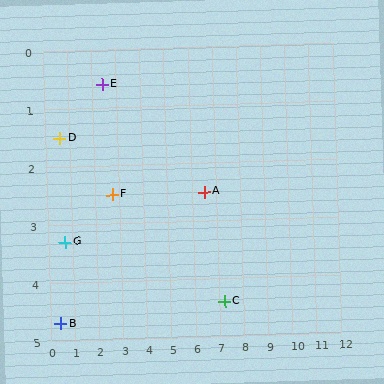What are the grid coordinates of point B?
Point B is at approximately (0.4, 4.7).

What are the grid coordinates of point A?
Point A is at approximately (6.5, 2.5).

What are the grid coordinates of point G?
Point G is at approximately (0.7, 3.3).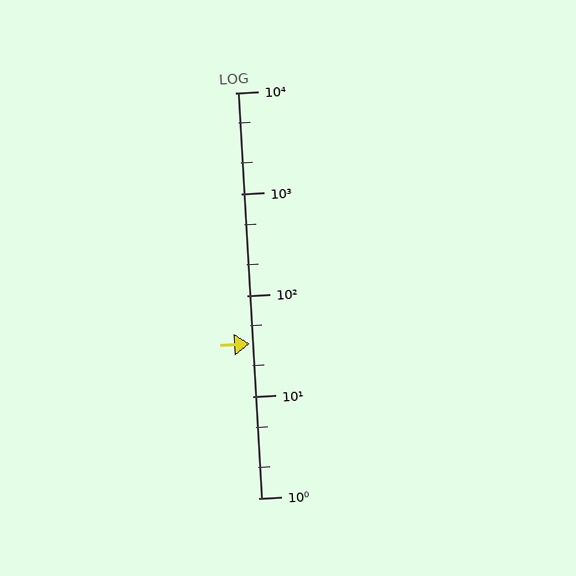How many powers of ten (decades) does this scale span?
The scale spans 4 decades, from 1 to 10000.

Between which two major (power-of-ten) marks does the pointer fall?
The pointer is between 10 and 100.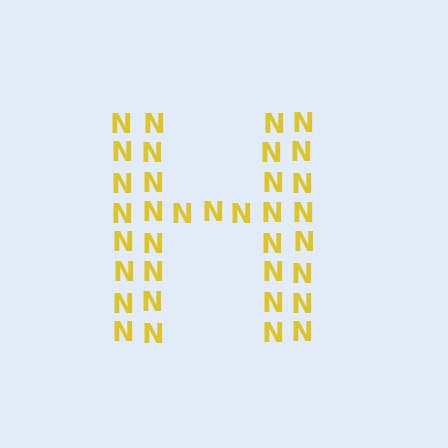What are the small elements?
The small elements are letter N's.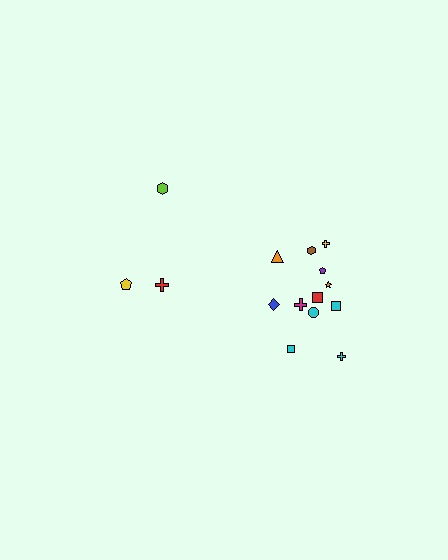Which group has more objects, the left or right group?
The right group.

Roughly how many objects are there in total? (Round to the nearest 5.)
Roughly 15 objects in total.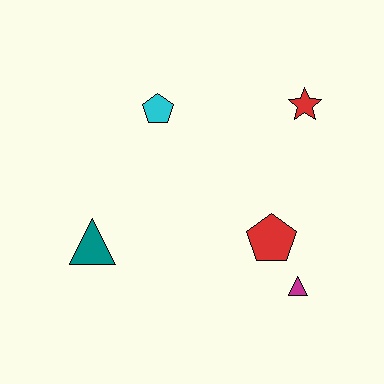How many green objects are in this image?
There are no green objects.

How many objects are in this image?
There are 5 objects.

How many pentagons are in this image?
There are 2 pentagons.